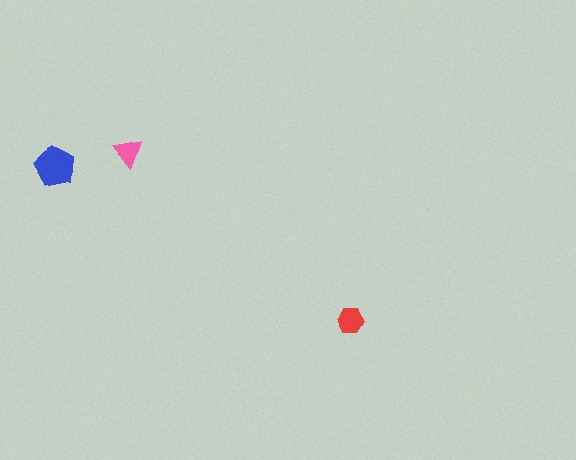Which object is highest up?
The pink triangle is topmost.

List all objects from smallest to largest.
The pink triangle, the red hexagon, the blue pentagon.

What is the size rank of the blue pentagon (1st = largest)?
1st.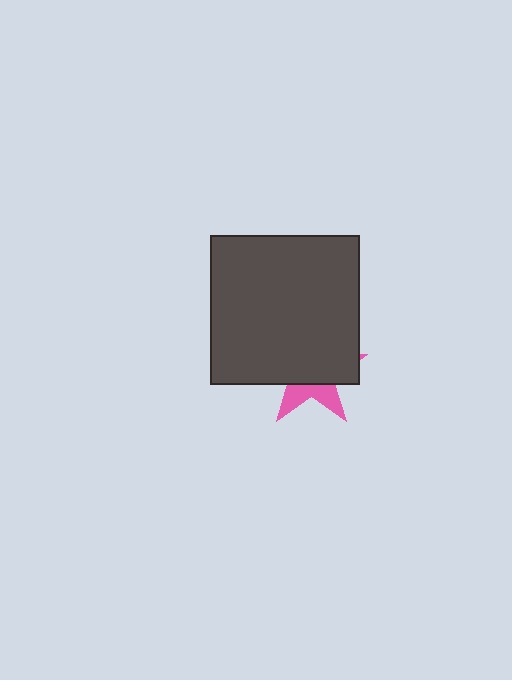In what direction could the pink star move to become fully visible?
The pink star could move down. That would shift it out from behind the dark gray rectangle entirely.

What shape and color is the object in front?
The object in front is a dark gray rectangle.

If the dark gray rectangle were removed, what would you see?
You would see the complete pink star.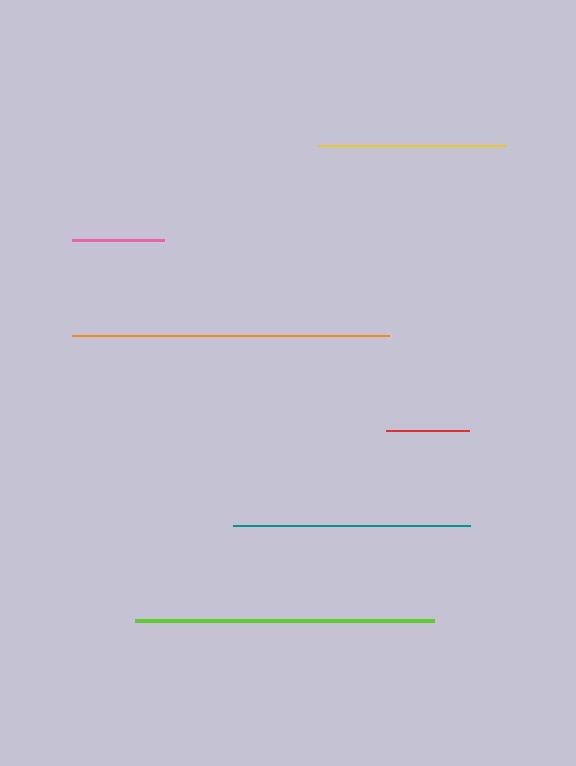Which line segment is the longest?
The orange line is the longest at approximately 318 pixels.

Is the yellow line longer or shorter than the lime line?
The lime line is longer than the yellow line.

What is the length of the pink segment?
The pink segment is approximately 92 pixels long.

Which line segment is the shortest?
The red line is the shortest at approximately 83 pixels.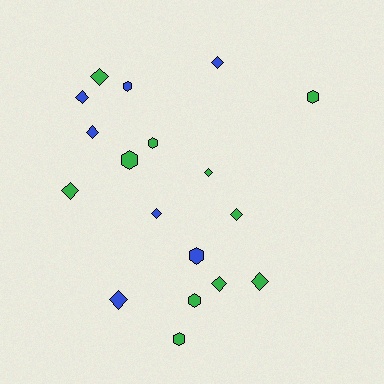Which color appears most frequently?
Green, with 11 objects.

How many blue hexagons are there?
There are 2 blue hexagons.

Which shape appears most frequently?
Diamond, with 11 objects.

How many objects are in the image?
There are 18 objects.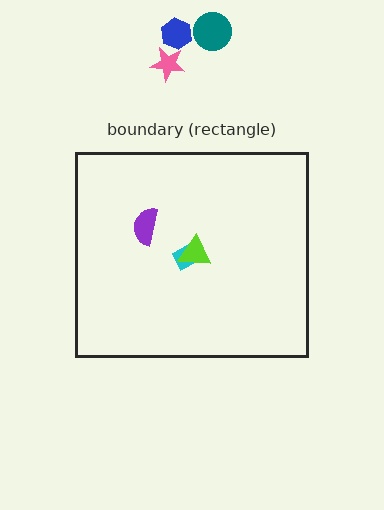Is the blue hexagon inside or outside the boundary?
Outside.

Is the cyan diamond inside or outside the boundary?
Inside.